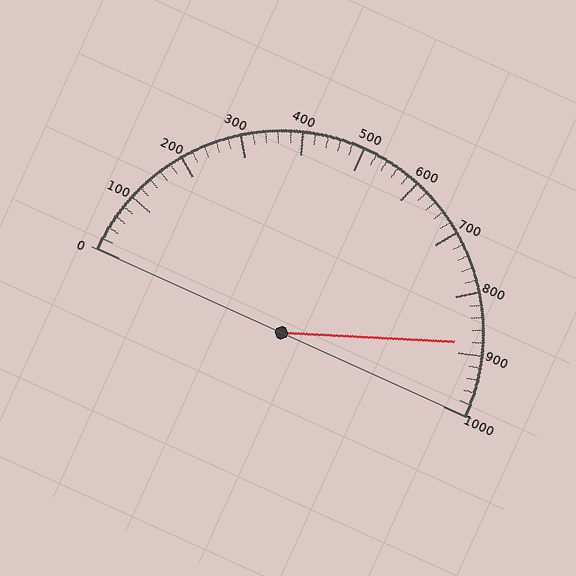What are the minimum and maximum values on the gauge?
The gauge ranges from 0 to 1000.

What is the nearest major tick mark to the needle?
The nearest major tick mark is 900.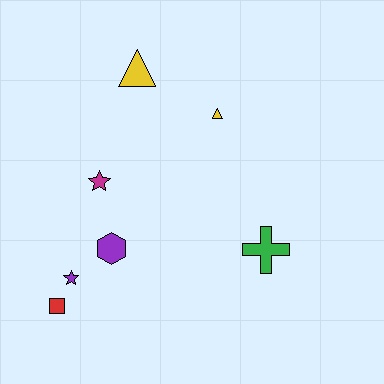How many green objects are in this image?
There is 1 green object.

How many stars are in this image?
There are 2 stars.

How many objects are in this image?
There are 7 objects.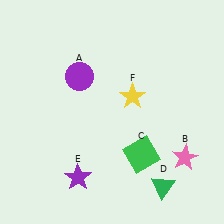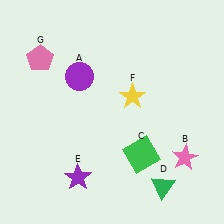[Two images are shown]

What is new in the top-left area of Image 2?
A pink pentagon (G) was added in the top-left area of Image 2.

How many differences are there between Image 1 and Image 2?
There is 1 difference between the two images.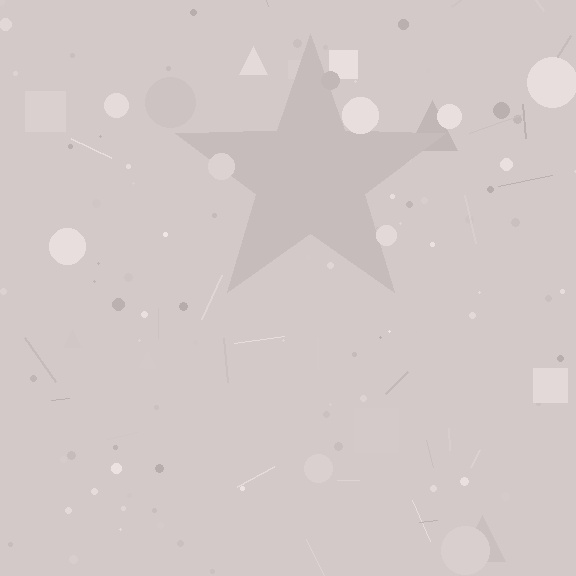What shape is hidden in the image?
A star is hidden in the image.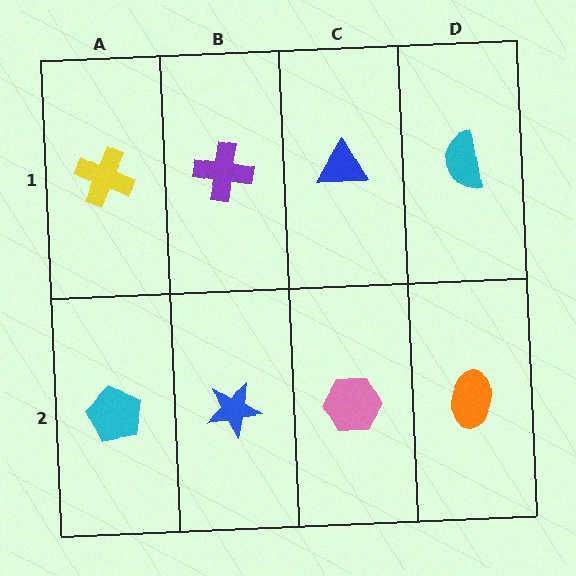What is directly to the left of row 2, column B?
A cyan pentagon.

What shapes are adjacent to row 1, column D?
An orange ellipse (row 2, column D), a blue triangle (row 1, column C).